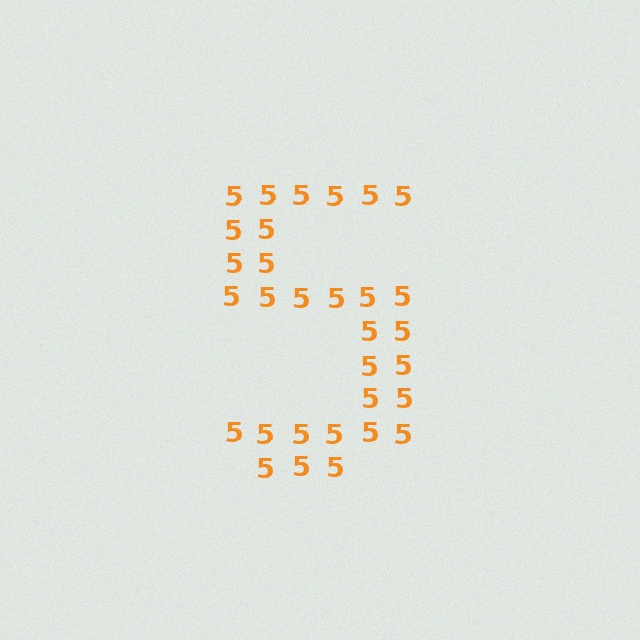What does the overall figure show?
The overall figure shows the digit 5.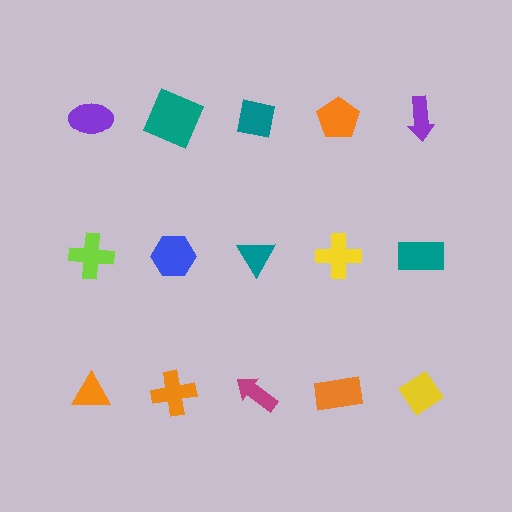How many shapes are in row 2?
5 shapes.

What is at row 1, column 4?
An orange pentagon.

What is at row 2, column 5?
A teal rectangle.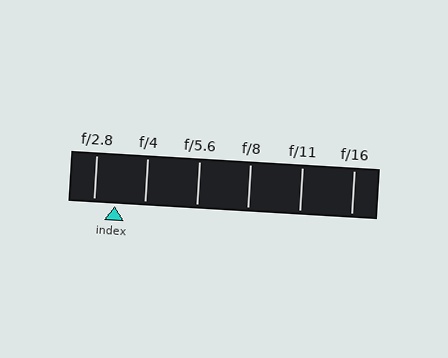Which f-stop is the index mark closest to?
The index mark is closest to f/2.8.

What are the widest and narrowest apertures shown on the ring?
The widest aperture shown is f/2.8 and the narrowest is f/16.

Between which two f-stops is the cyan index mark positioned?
The index mark is between f/2.8 and f/4.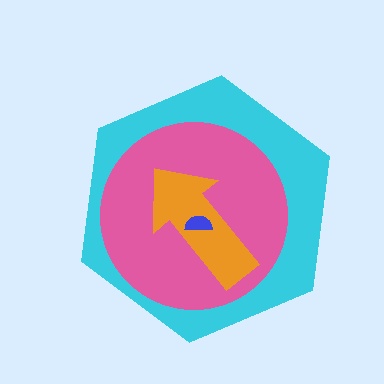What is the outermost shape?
The cyan hexagon.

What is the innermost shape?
The blue semicircle.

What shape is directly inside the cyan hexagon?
The pink circle.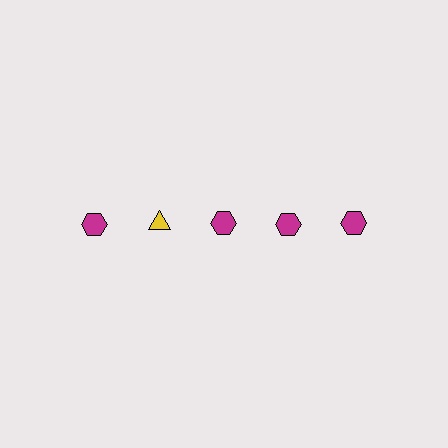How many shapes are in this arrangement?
There are 5 shapes arranged in a grid pattern.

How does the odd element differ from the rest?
It differs in both color (yellow instead of magenta) and shape (triangle instead of hexagon).